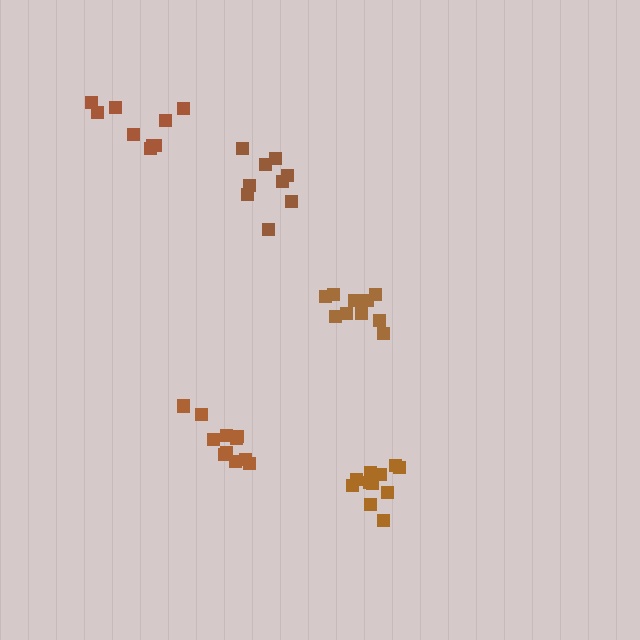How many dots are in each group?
Group 1: 12 dots, Group 2: 9 dots, Group 3: 9 dots, Group 4: 10 dots, Group 5: 12 dots (52 total).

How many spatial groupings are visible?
There are 5 spatial groupings.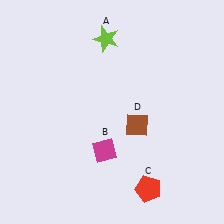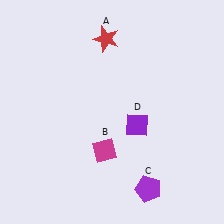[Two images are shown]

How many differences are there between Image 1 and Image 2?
There are 3 differences between the two images.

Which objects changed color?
A changed from lime to red. C changed from red to purple. D changed from brown to purple.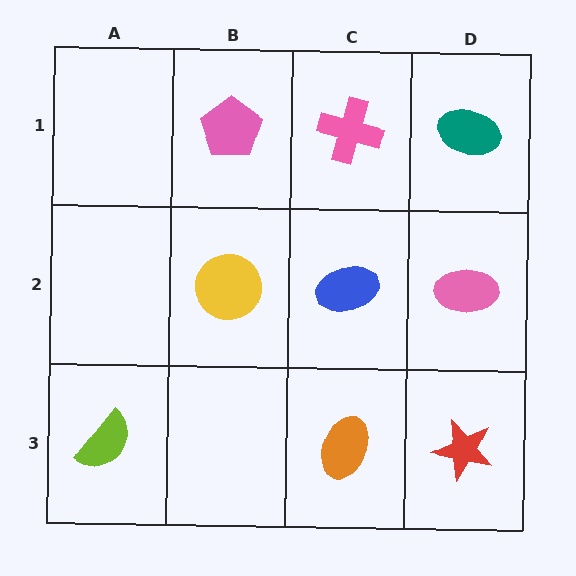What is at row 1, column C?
A pink cross.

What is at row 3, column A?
A lime semicircle.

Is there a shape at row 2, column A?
No, that cell is empty.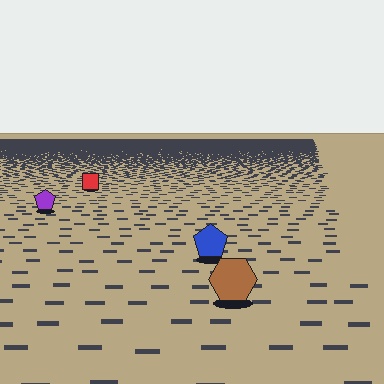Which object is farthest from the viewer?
The red square is farthest from the viewer. It appears smaller and the ground texture around it is denser.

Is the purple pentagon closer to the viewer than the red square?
Yes. The purple pentagon is closer — you can tell from the texture gradient: the ground texture is coarser near it.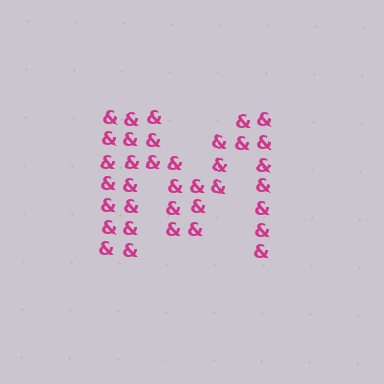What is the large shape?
The large shape is the letter M.